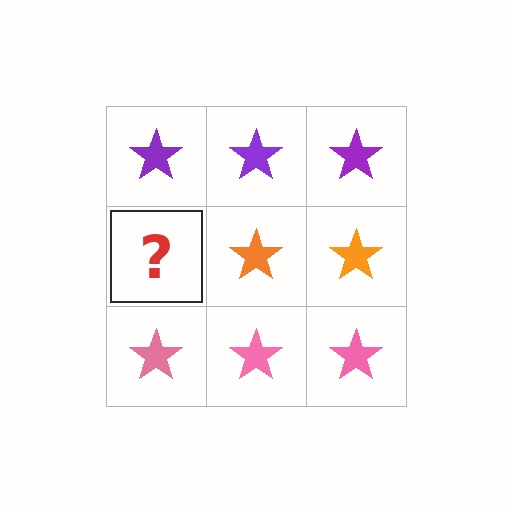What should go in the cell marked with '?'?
The missing cell should contain an orange star.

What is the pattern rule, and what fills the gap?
The rule is that each row has a consistent color. The gap should be filled with an orange star.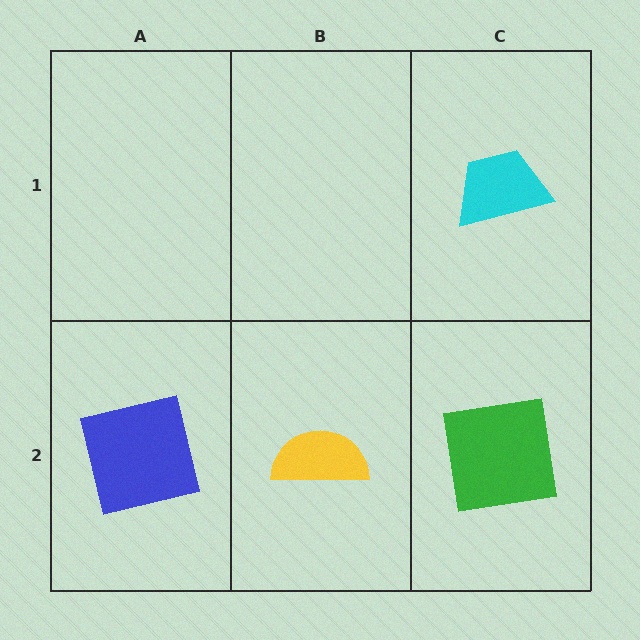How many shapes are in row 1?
1 shape.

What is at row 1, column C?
A cyan trapezoid.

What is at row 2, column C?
A green square.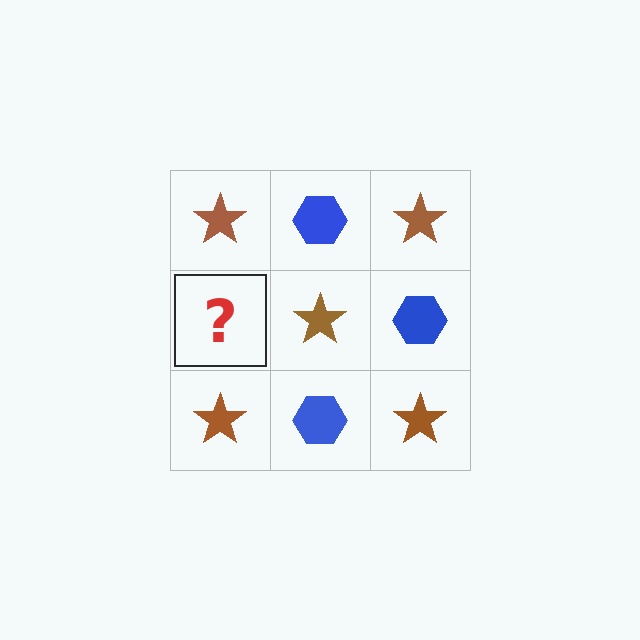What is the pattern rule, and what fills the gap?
The rule is that it alternates brown star and blue hexagon in a checkerboard pattern. The gap should be filled with a blue hexagon.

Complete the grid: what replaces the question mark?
The question mark should be replaced with a blue hexagon.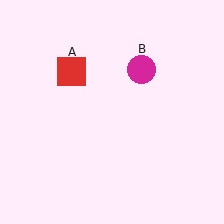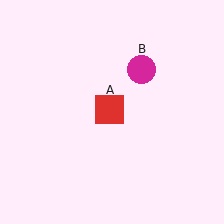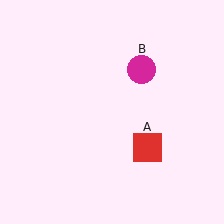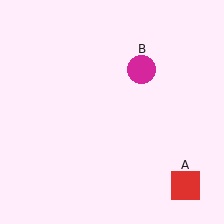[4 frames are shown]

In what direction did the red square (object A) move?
The red square (object A) moved down and to the right.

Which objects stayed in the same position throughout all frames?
Magenta circle (object B) remained stationary.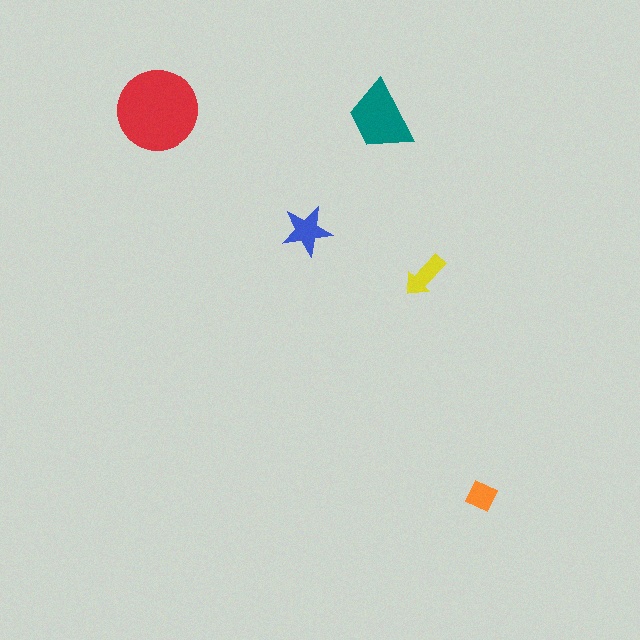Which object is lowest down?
The orange diamond is bottommost.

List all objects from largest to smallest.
The red circle, the teal trapezoid, the blue star, the yellow arrow, the orange diamond.